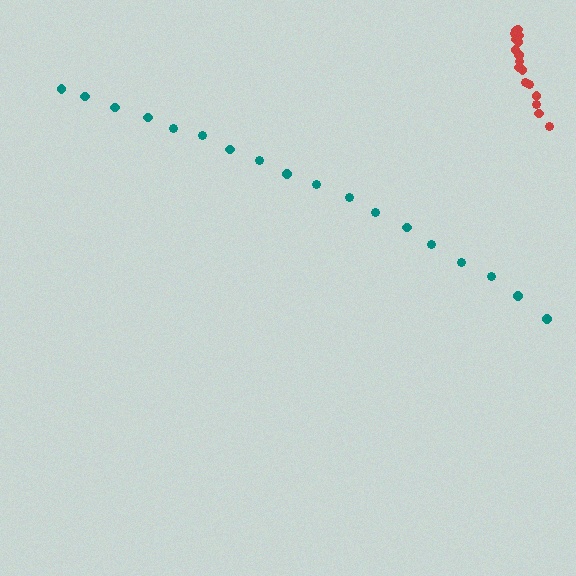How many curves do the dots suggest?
There are 2 distinct paths.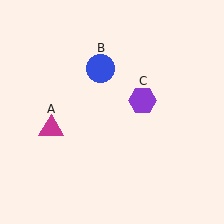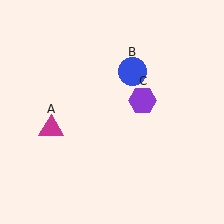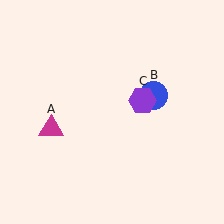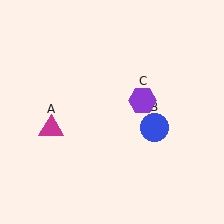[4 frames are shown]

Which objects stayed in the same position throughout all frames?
Magenta triangle (object A) and purple hexagon (object C) remained stationary.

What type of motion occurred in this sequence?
The blue circle (object B) rotated clockwise around the center of the scene.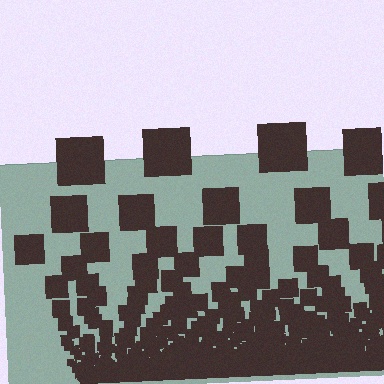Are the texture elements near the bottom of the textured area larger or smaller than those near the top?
Smaller. The gradient is inverted — elements near the bottom are smaller and denser.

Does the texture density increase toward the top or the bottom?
Density increases toward the bottom.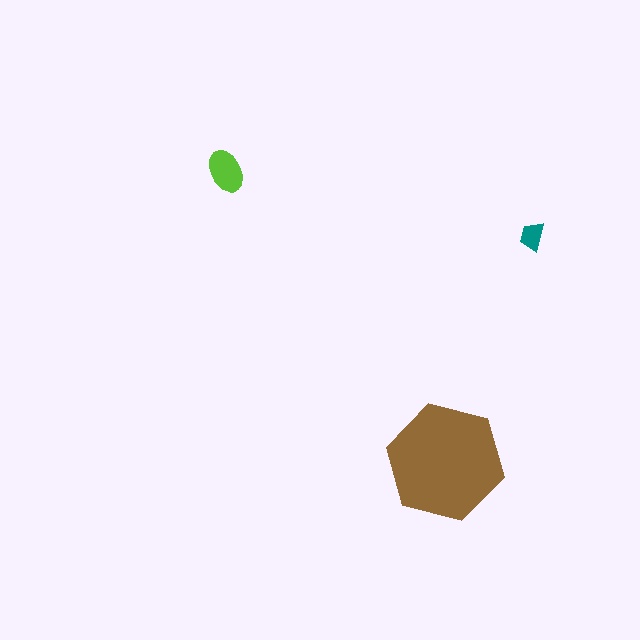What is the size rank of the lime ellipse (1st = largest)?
2nd.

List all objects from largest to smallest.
The brown hexagon, the lime ellipse, the teal trapezoid.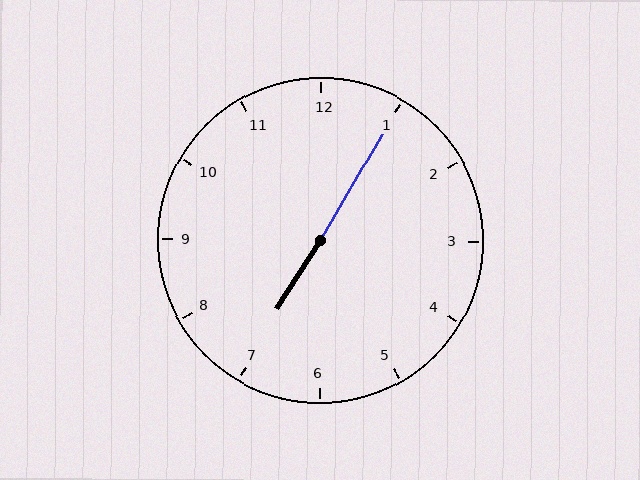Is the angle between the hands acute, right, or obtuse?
It is obtuse.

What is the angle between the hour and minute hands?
Approximately 178 degrees.